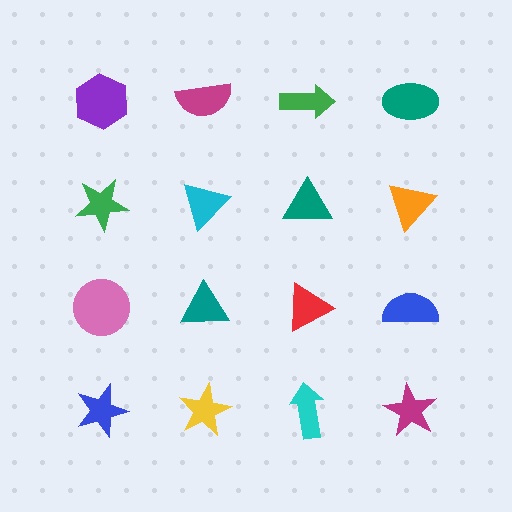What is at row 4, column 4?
A magenta star.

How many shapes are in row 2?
4 shapes.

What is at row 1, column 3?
A green arrow.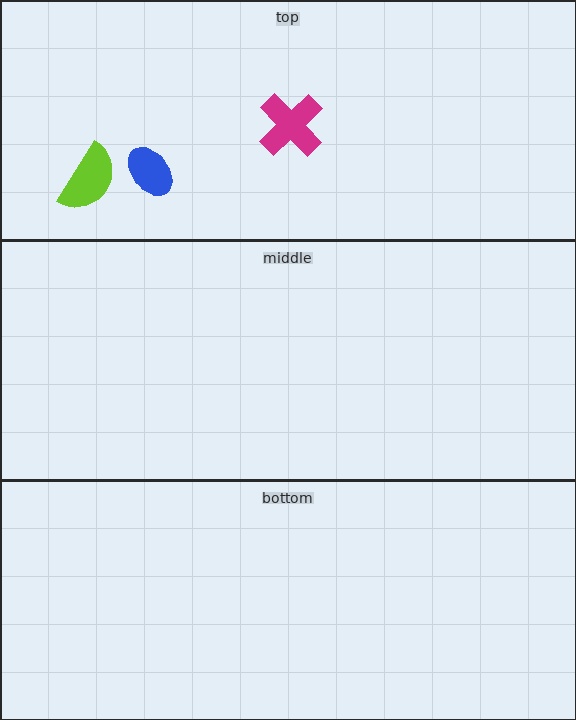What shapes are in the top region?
The magenta cross, the lime semicircle, the blue ellipse.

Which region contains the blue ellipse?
The top region.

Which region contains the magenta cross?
The top region.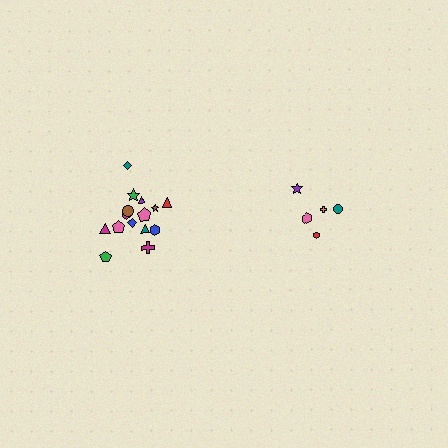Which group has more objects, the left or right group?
The left group.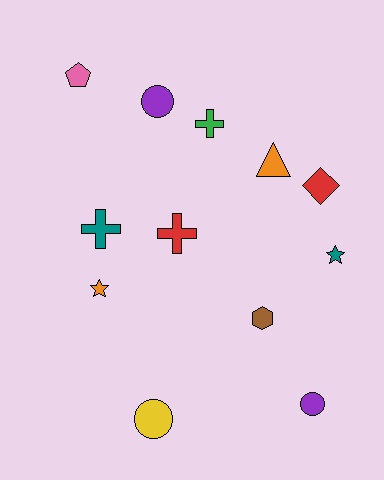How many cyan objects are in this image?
There are no cyan objects.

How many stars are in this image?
There are 2 stars.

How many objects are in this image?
There are 12 objects.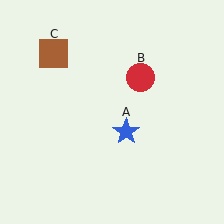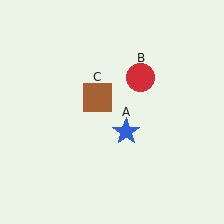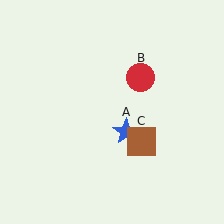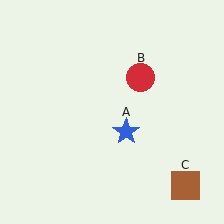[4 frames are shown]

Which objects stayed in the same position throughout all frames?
Blue star (object A) and red circle (object B) remained stationary.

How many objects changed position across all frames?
1 object changed position: brown square (object C).